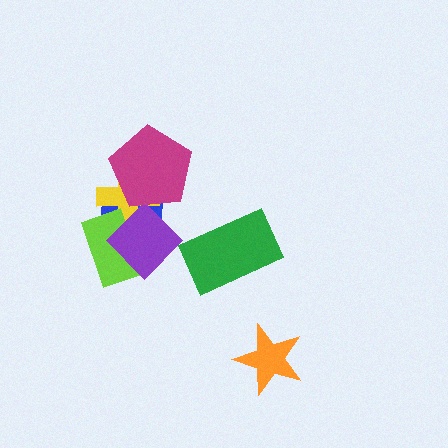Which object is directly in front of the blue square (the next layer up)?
The yellow cross is directly in front of the blue square.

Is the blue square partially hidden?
Yes, it is partially covered by another shape.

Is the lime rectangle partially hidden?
Yes, it is partially covered by another shape.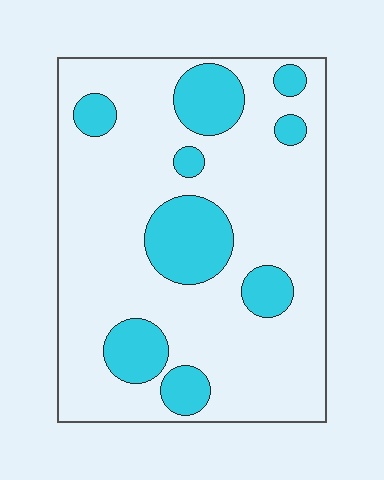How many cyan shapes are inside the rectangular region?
9.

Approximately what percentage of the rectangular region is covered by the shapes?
Approximately 20%.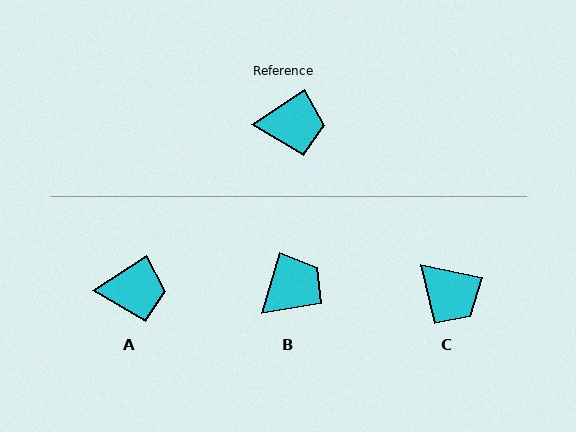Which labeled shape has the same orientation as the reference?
A.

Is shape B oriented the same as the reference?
No, it is off by about 40 degrees.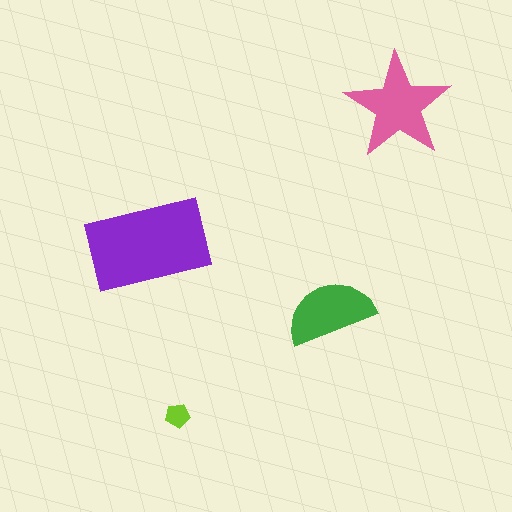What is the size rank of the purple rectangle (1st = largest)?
1st.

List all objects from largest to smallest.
The purple rectangle, the pink star, the green semicircle, the lime pentagon.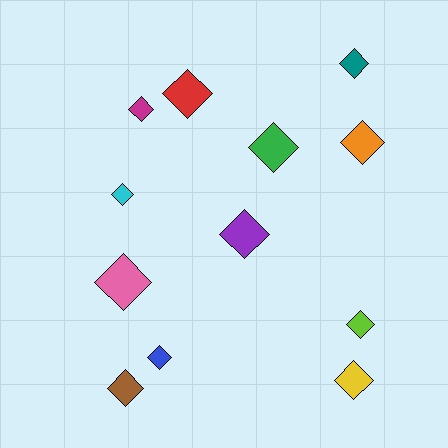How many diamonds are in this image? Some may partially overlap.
There are 12 diamonds.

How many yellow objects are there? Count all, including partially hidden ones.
There is 1 yellow object.